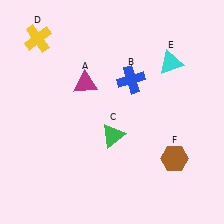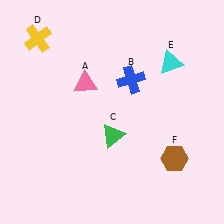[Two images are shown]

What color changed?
The triangle (A) changed from magenta in Image 1 to pink in Image 2.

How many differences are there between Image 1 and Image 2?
There is 1 difference between the two images.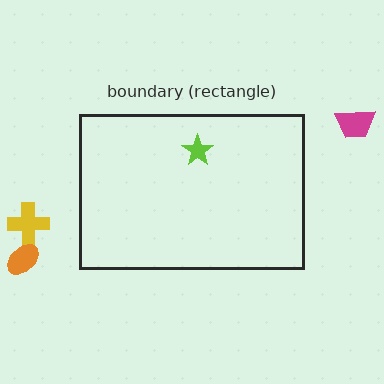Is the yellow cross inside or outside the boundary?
Outside.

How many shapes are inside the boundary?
1 inside, 3 outside.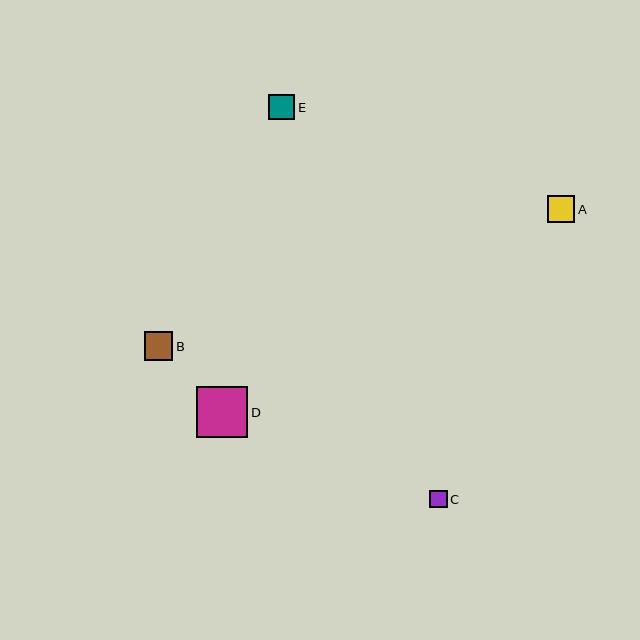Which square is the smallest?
Square C is the smallest with a size of approximately 18 pixels.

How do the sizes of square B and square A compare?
Square B and square A are approximately the same size.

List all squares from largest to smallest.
From largest to smallest: D, B, A, E, C.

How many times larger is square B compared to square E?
Square B is approximately 1.1 times the size of square E.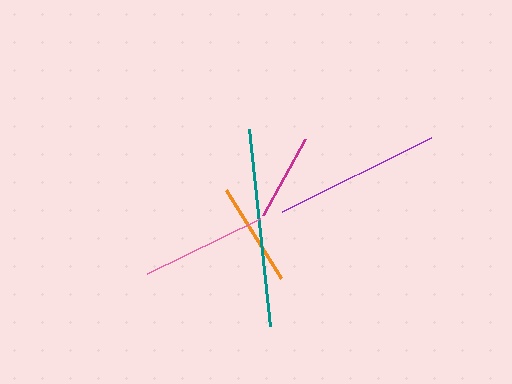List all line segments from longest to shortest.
From longest to shortest: teal, purple, pink, orange, magenta.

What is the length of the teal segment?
The teal segment is approximately 199 pixels long.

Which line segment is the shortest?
The magenta line is the shortest at approximately 86 pixels.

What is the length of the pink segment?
The pink segment is approximately 126 pixels long.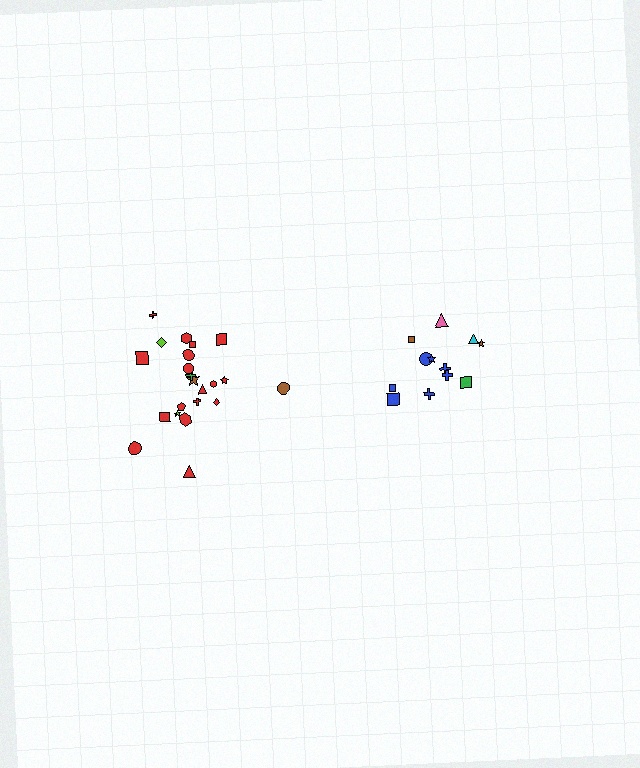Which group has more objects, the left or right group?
The left group.